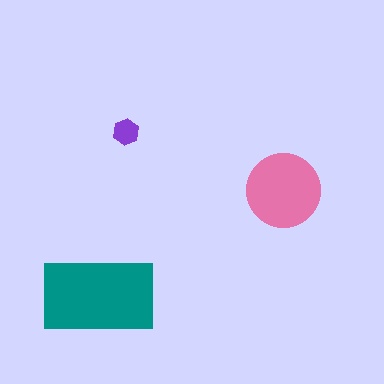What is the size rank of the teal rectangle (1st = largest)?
1st.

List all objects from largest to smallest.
The teal rectangle, the pink circle, the purple hexagon.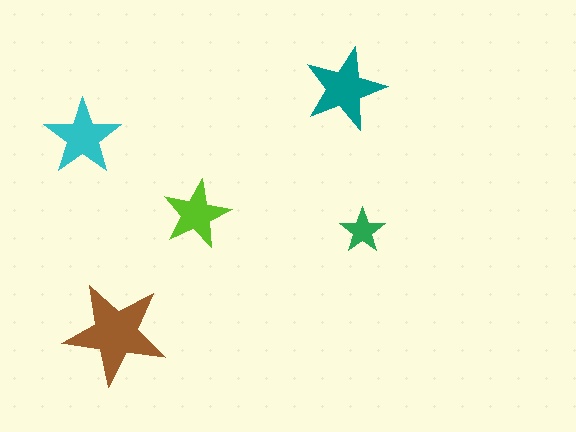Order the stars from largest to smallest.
the brown one, the teal one, the cyan one, the lime one, the green one.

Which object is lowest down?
The brown star is bottommost.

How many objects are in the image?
There are 5 objects in the image.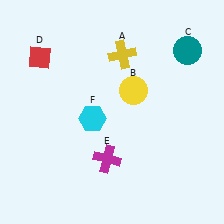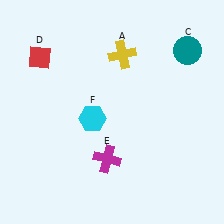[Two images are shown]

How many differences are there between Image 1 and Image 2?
There is 1 difference between the two images.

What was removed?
The yellow circle (B) was removed in Image 2.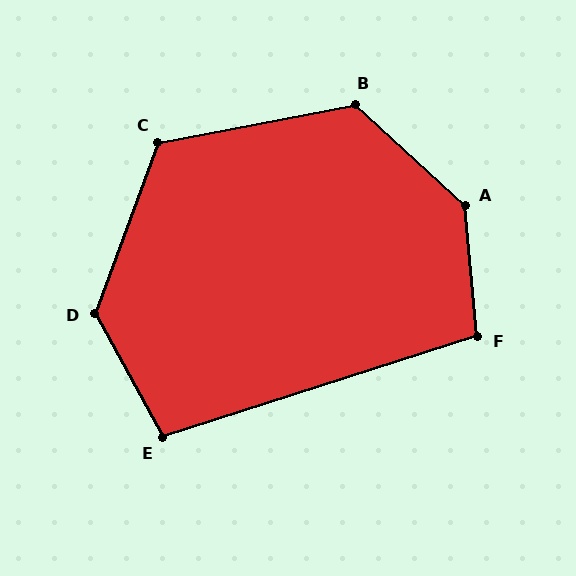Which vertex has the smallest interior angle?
E, at approximately 101 degrees.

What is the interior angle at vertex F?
Approximately 103 degrees (obtuse).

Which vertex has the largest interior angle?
A, at approximately 138 degrees.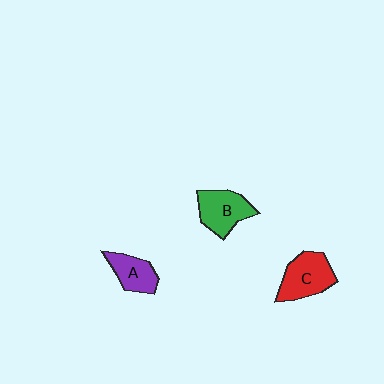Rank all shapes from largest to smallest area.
From largest to smallest: C (red), B (green), A (purple).